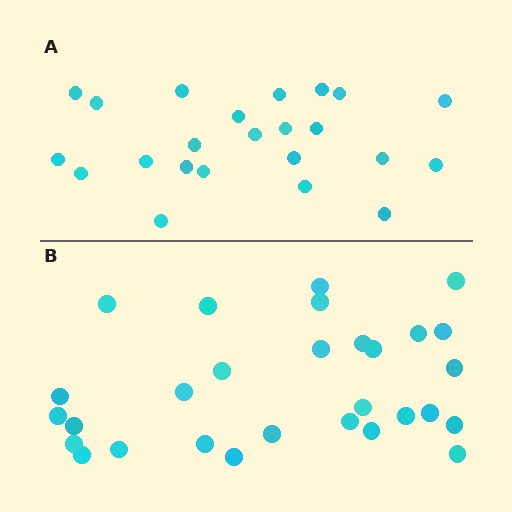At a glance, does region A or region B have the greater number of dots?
Region B (the bottom region) has more dots.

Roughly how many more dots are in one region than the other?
Region B has about 6 more dots than region A.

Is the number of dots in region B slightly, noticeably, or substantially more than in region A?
Region B has noticeably more, but not dramatically so. The ratio is roughly 1.3 to 1.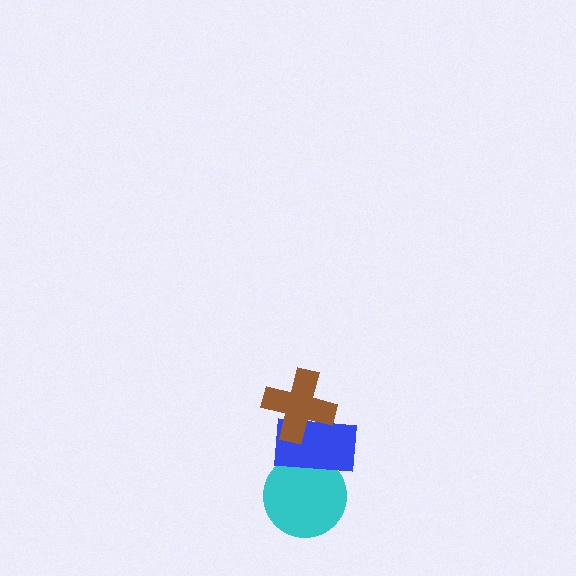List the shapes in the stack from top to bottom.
From top to bottom: the brown cross, the blue rectangle, the cyan circle.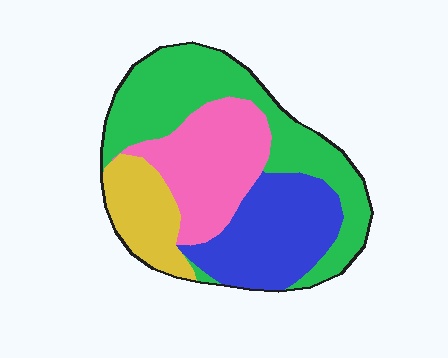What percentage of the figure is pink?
Pink covers roughly 25% of the figure.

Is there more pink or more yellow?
Pink.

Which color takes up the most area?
Green, at roughly 35%.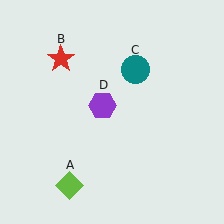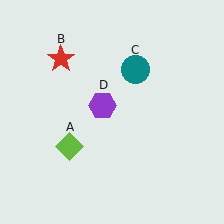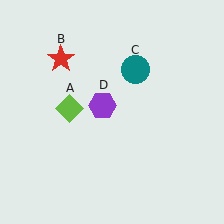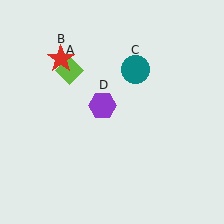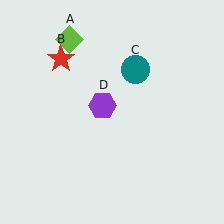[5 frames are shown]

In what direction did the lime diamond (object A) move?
The lime diamond (object A) moved up.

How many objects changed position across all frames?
1 object changed position: lime diamond (object A).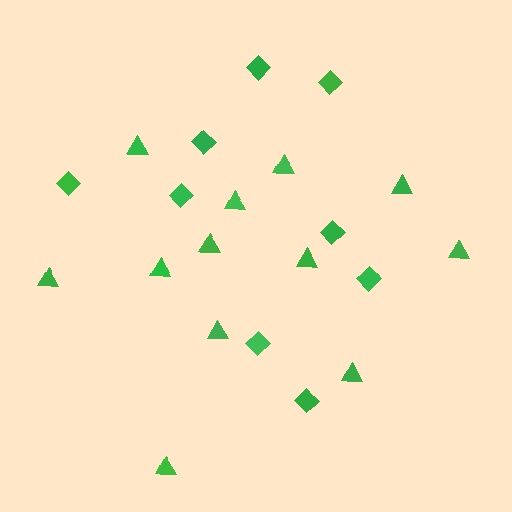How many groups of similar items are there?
There are 2 groups: one group of triangles (12) and one group of diamonds (9).